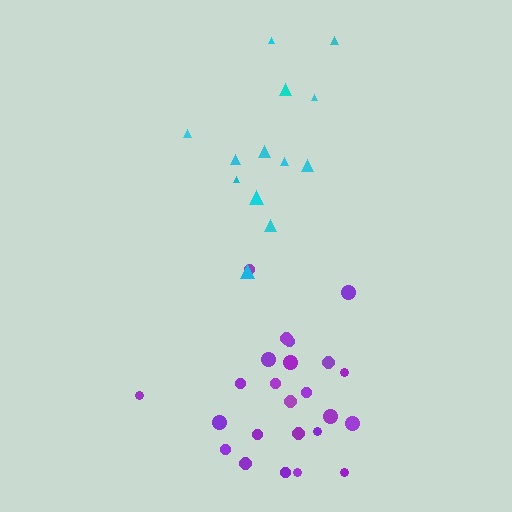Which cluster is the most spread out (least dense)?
Cyan.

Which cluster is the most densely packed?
Purple.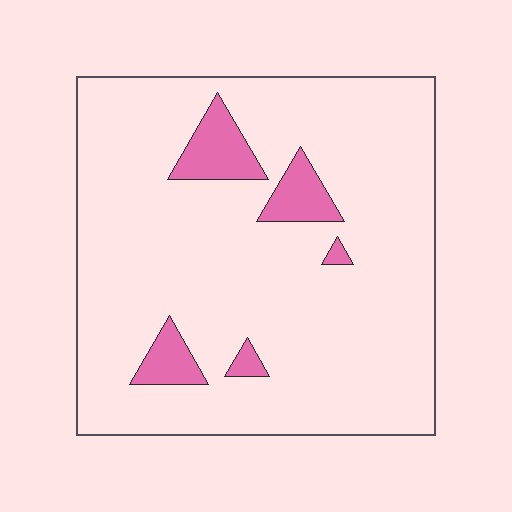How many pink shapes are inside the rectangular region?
5.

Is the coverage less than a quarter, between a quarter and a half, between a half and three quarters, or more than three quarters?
Less than a quarter.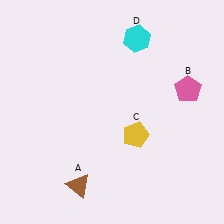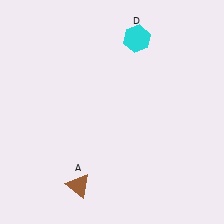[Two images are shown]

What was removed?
The yellow pentagon (C), the pink pentagon (B) were removed in Image 2.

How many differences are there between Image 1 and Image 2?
There are 2 differences between the two images.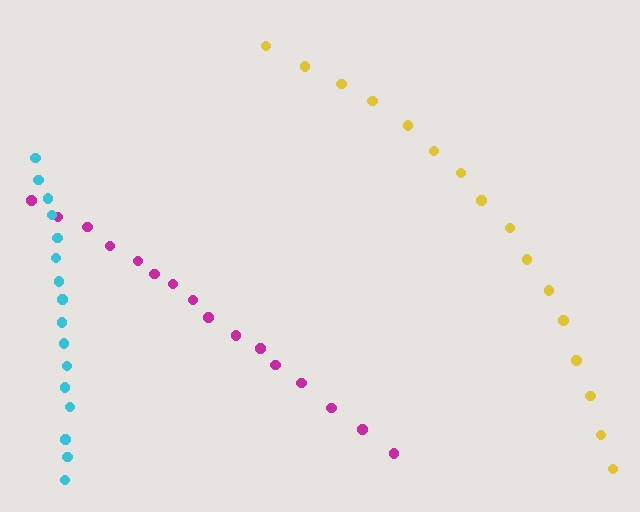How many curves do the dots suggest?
There are 3 distinct paths.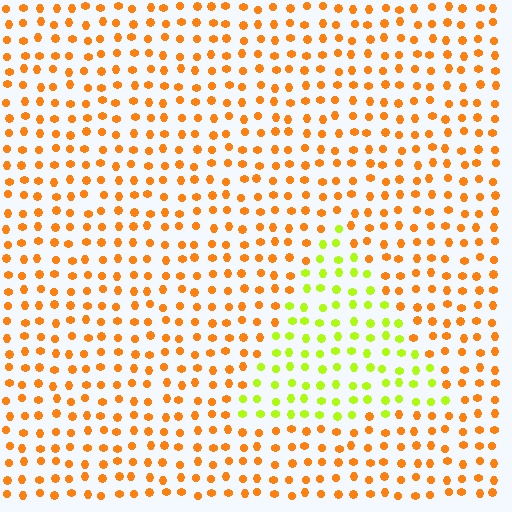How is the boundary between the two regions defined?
The boundary is defined purely by a slight shift in hue (about 52 degrees). Spacing, size, and orientation are identical on both sides.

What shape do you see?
I see a triangle.